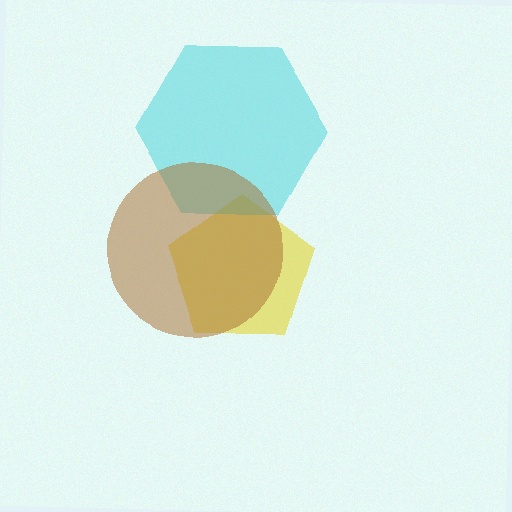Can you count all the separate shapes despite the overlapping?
Yes, there are 3 separate shapes.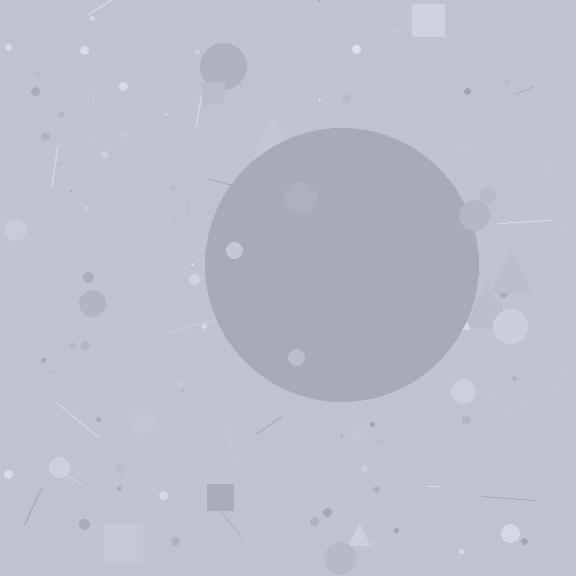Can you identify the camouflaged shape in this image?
The camouflaged shape is a circle.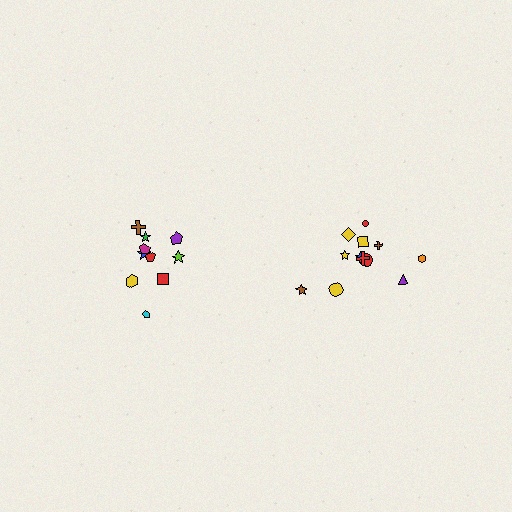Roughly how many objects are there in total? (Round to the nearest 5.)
Roughly 20 objects in total.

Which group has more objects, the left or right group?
The right group.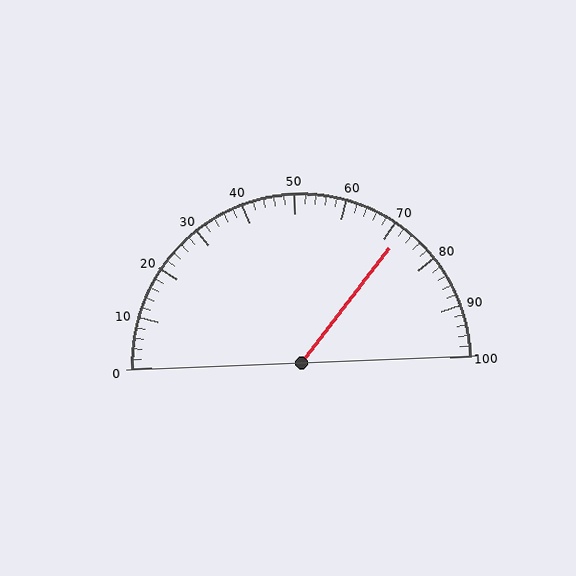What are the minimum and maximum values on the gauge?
The gauge ranges from 0 to 100.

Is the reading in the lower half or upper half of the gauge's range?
The reading is in the upper half of the range (0 to 100).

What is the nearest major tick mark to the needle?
The nearest major tick mark is 70.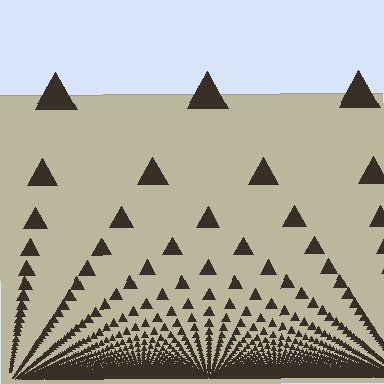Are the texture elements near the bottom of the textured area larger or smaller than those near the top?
Smaller. The gradient is inverted — elements near the bottom are smaller and denser.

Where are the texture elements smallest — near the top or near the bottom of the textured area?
Near the bottom.